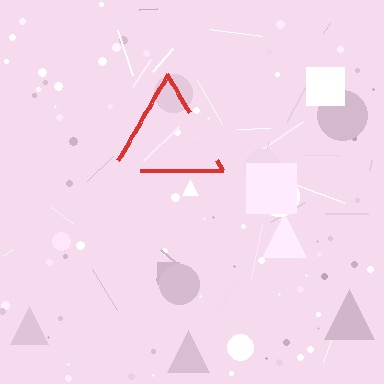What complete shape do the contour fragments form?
The contour fragments form a triangle.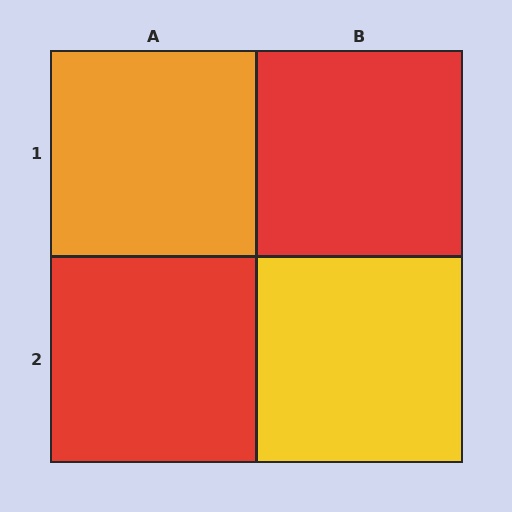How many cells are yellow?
1 cell is yellow.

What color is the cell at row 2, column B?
Yellow.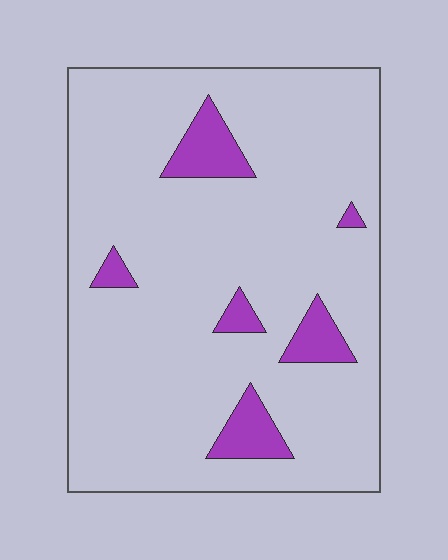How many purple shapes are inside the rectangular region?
6.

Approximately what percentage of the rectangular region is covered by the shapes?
Approximately 10%.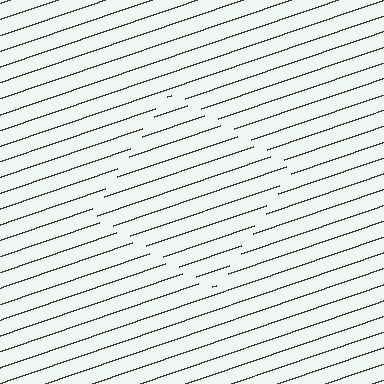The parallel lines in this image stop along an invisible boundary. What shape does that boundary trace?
An illusory square. The interior of the shape contains the same grating, shifted by half a period — the contour is defined by the phase discontinuity where line-ends from the inner and outer gratings abut.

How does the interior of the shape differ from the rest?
The interior of the shape contains the same grating, shifted by half a period — the contour is defined by the phase discontinuity where line-ends from the inner and outer gratings abut.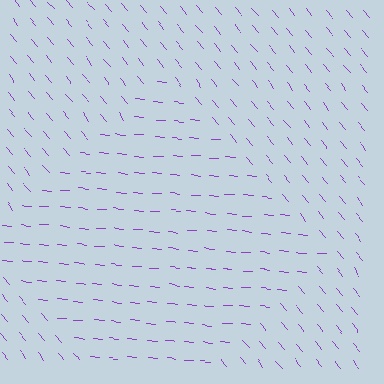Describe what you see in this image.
The image is filled with small purple line segments. A diamond region in the image has lines oriented differently from the surrounding lines, creating a visible texture boundary.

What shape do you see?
I see a diamond.